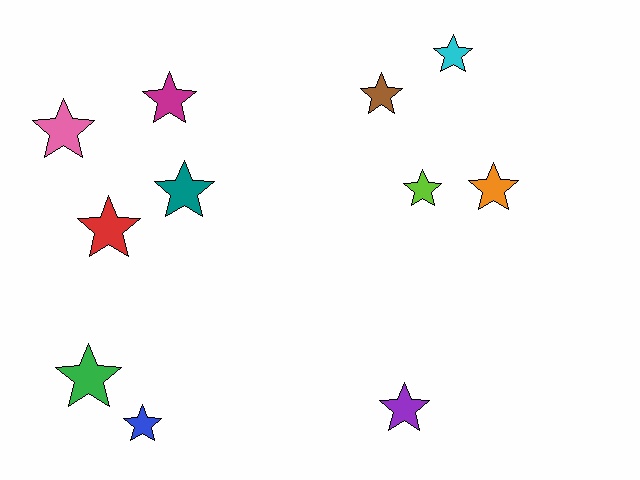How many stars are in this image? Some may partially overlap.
There are 11 stars.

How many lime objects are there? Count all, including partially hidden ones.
There is 1 lime object.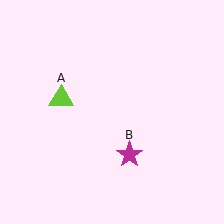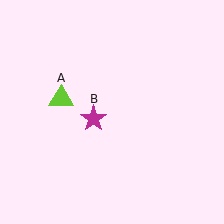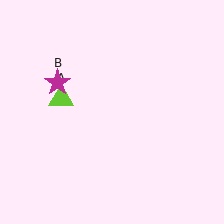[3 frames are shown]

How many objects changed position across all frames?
1 object changed position: magenta star (object B).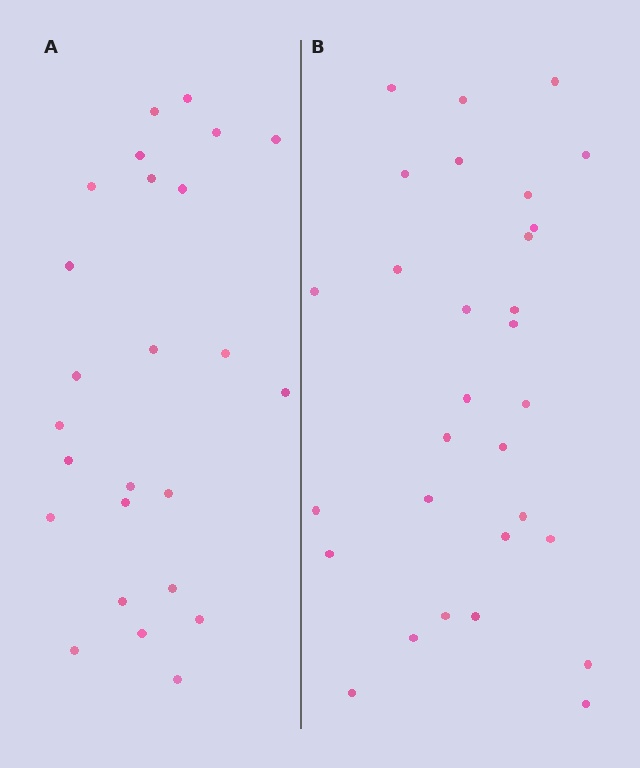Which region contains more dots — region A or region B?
Region B (the right region) has more dots.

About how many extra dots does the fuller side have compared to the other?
Region B has about 5 more dots than region A.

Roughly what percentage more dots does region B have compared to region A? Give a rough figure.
About 20% more.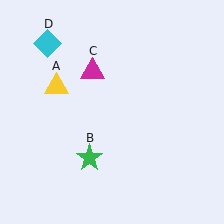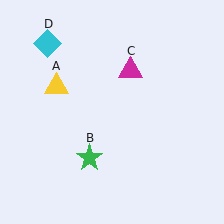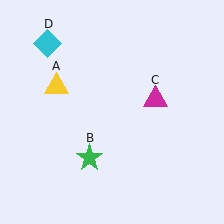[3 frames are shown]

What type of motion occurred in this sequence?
The magenta triangle (object C) rotated clockwise around the center of the scene.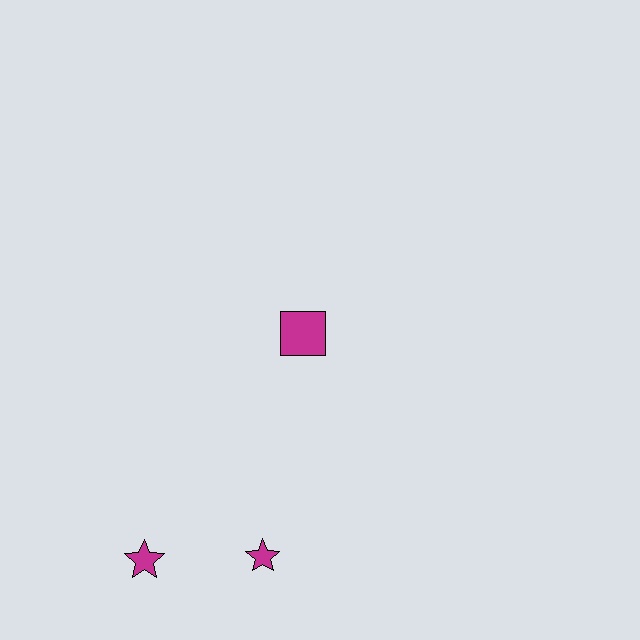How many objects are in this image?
There are 3 objects.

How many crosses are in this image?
There are no crosses.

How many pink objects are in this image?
There are no pink objects.